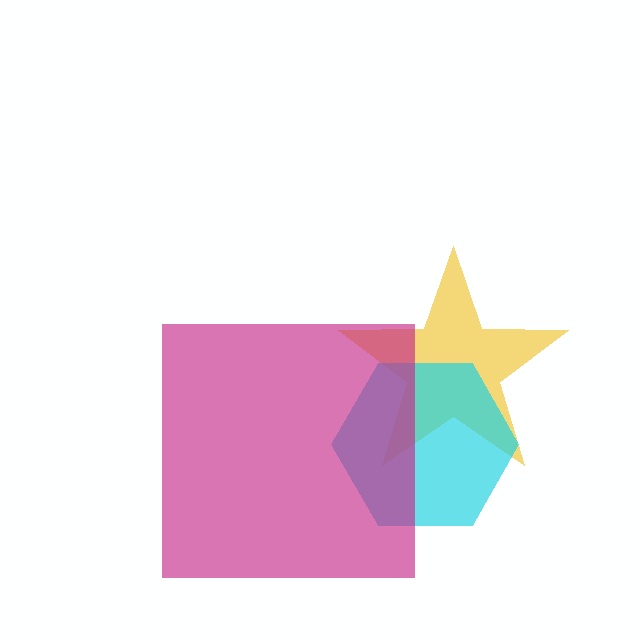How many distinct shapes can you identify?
There are 3 distinct shapes: a yellow star, a cyan hexagon, a magenta square.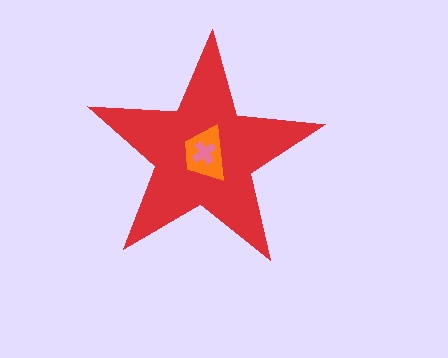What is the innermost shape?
The pink cross.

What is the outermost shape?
The red star.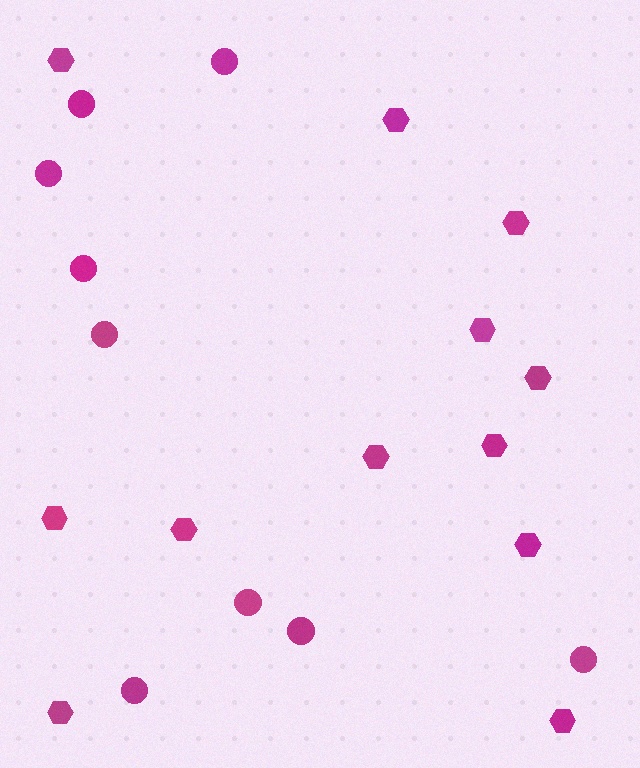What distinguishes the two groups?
There are 2 groups: one group of hexagons (12) and one group of circles (9).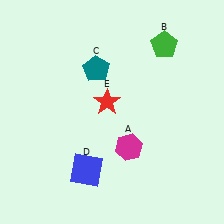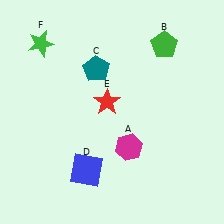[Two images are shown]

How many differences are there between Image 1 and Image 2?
There is 1 difference between the two images.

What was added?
A green star (F) was added in Image 2.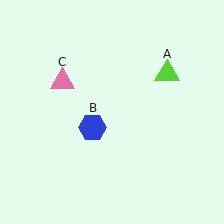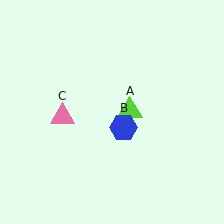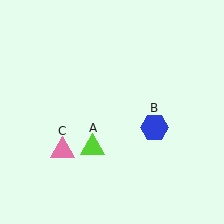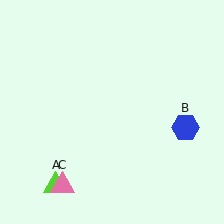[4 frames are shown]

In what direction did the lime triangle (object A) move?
The lime triangle (object A) moved down and to the left.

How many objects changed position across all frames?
3 objects changed position: lime triangle (object A), blue hexagon (object B), pink triangle (object C).